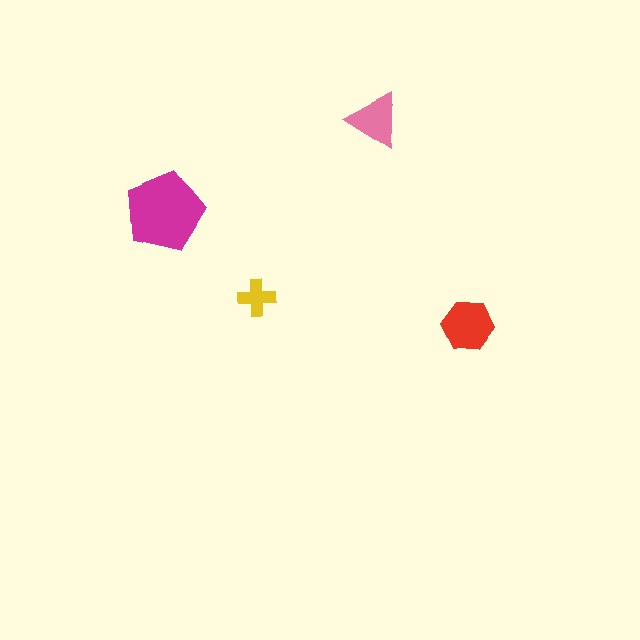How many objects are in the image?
There are 4 objects in the image.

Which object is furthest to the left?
The magenta pentagon is leftmost.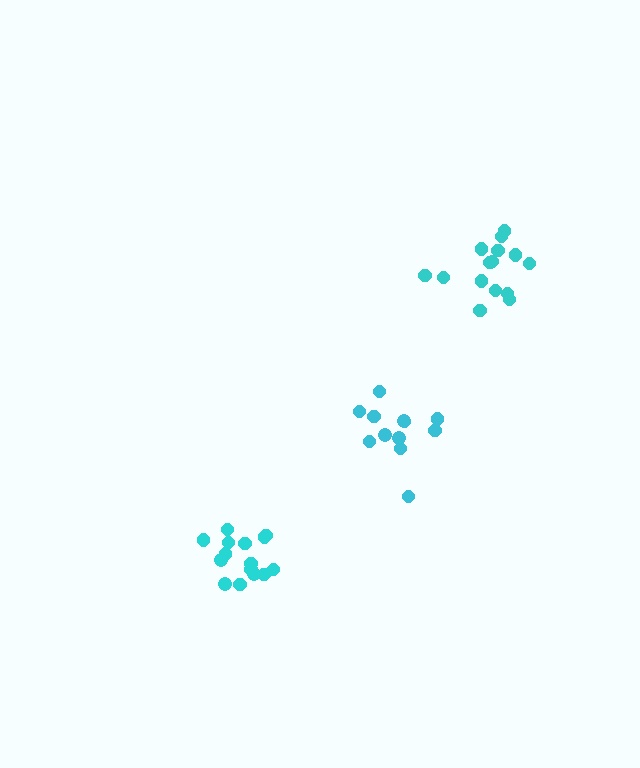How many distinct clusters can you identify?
There are 3 distinct clusters.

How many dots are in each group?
Group 1: 15 dots, Group 2: 12 dots, Group 3: 15 dots (42 total).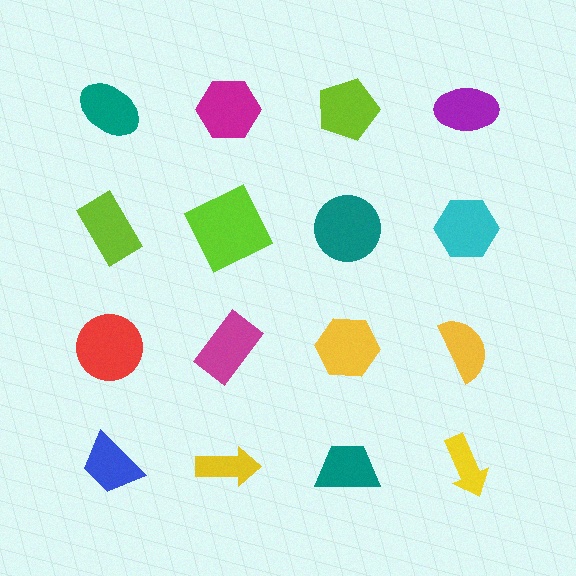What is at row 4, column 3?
A teal trapezoid.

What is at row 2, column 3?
A teal circle.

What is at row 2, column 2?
A lime square.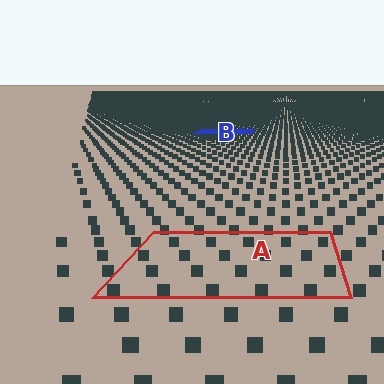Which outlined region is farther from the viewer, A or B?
Region B is farther from the viewer — the texture elements inside it appear smaller and more densely packed.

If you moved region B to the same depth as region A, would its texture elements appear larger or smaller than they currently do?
They would appear larger. At a closer depth, the same texture elements are projected at a bigger on-screen size.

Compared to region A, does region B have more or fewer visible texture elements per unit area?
Region B has more texture elements per unit area — they are packed more densely because it is farther away.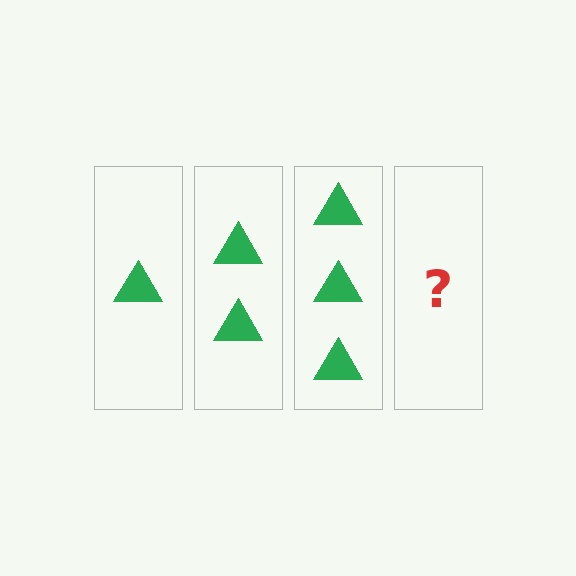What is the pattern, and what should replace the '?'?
The pattern is that each step adds one more triangle. The '?' should be 4 triangles.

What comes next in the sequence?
The next element should be 4 triangles.